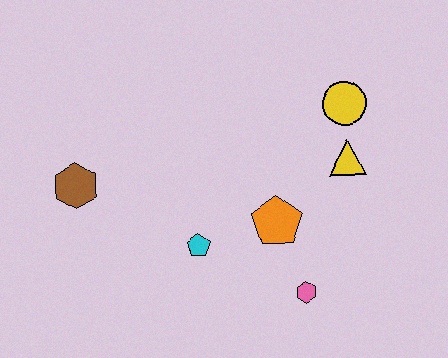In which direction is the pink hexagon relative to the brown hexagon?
The pink hexagon is to the right of the brown hexagon.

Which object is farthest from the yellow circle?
The brown hexagon is farthest from the yellow circle.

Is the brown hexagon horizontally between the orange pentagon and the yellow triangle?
No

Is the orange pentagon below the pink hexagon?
No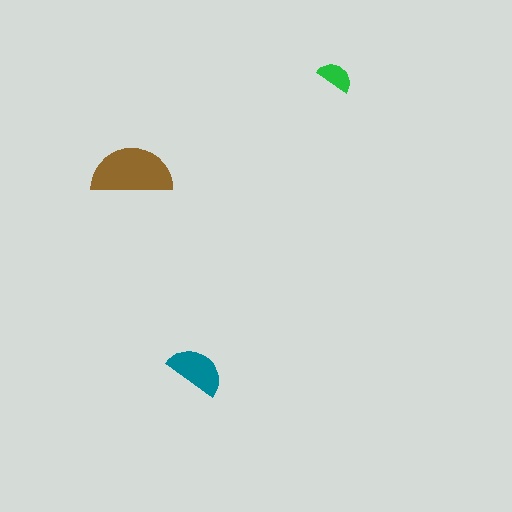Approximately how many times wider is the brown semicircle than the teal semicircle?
About 1.5 times wider.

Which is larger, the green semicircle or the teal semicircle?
The teal one.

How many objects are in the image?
There are 3 objects in the image.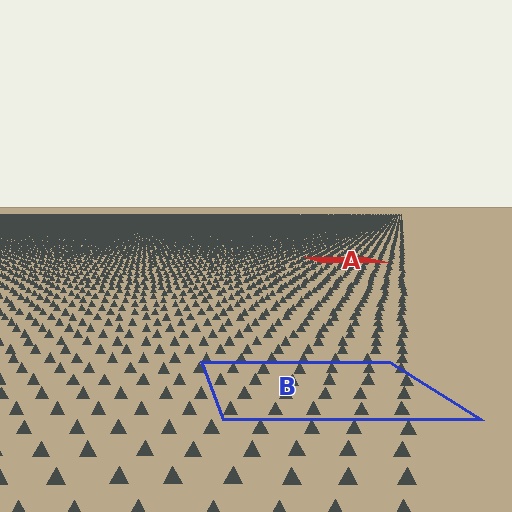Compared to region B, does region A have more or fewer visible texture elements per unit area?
Region A has more texture elements per unit area — they are packed more densely because it is farther away.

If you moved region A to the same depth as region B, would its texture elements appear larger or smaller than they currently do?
They would appear larger. At a closer depth, the same texture elements are projected at a bigger on-screen size.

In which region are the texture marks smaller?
The texture marks are smaller in region A, because it is farther away.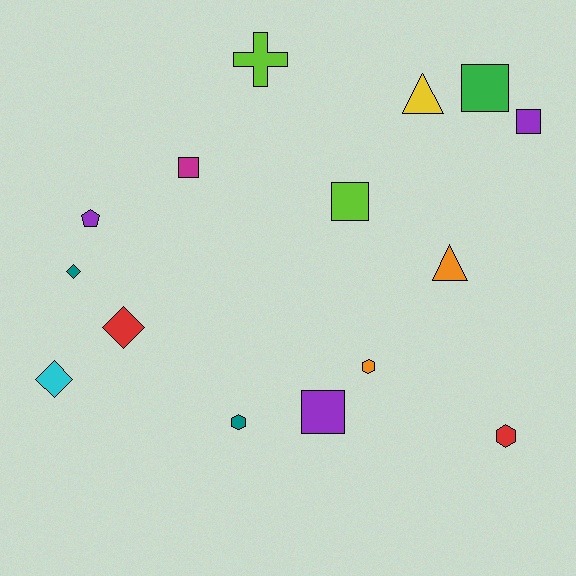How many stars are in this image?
There are no stars.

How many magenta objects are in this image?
There is 1 magenta object.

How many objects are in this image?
There are 15 objects.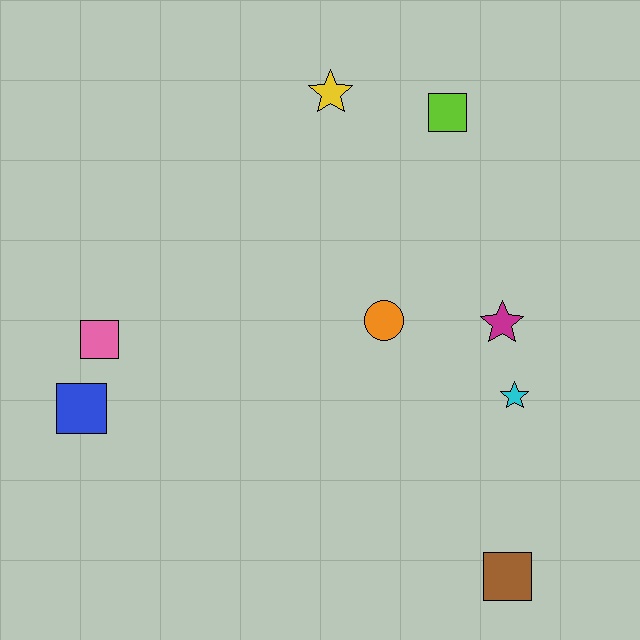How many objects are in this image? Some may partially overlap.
There are 8 objects.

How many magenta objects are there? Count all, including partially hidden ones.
There is 1 magenta object.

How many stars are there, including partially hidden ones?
There are 3 stars.